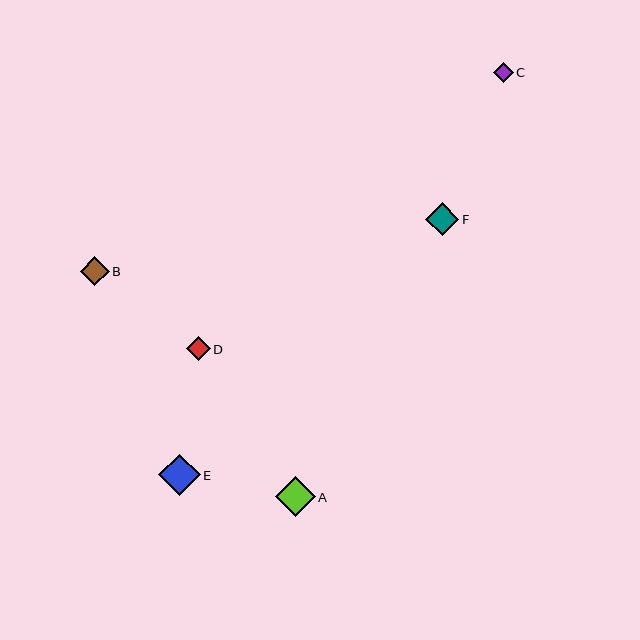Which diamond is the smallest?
Diamond C is the smallest with a size of approximately 20 pixels.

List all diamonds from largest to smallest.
From largest to smallest: E, A, F, B, D, C.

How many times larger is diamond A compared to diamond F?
Diamond A is approximately 1.2 times the size of diamond F.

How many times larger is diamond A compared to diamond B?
Diamond A is approximately 1.4 times the size of diamond B.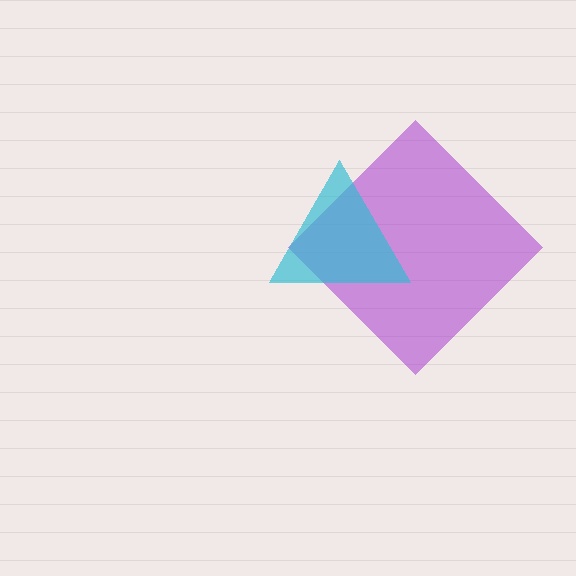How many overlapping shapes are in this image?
There are 2 overlapping shapes in the image.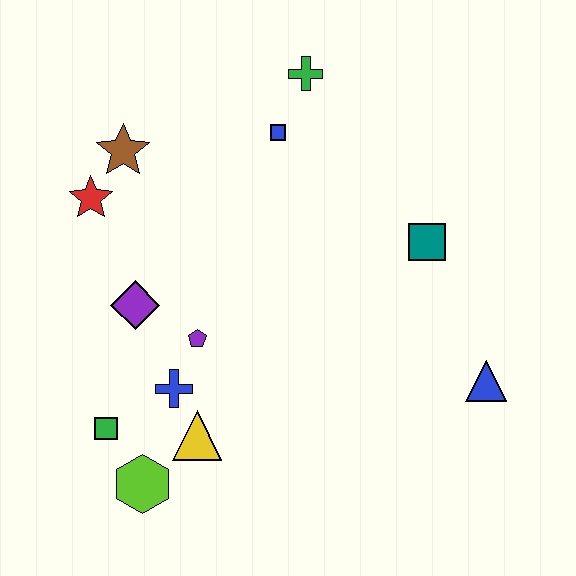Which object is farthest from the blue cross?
The green cross is farthest from the blue cross.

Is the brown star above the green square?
Yes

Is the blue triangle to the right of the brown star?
Yes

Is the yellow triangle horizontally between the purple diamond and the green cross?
Yes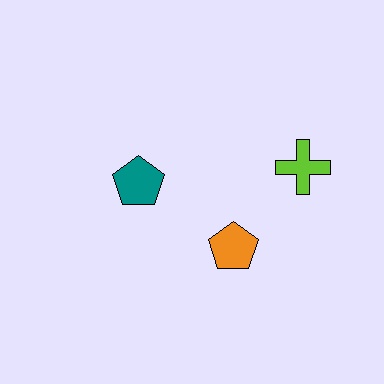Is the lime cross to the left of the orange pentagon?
No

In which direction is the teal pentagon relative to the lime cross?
The teal pentagon is to the left of the lime cross.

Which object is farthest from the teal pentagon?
The lime cross is farthest from the teal pentagon.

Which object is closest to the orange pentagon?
The lime cross is closest to the orange pentagon.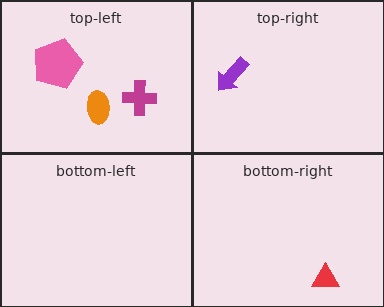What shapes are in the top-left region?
The orange ellipse, the pink pentagon, the magenta cross.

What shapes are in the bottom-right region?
The red triangle.